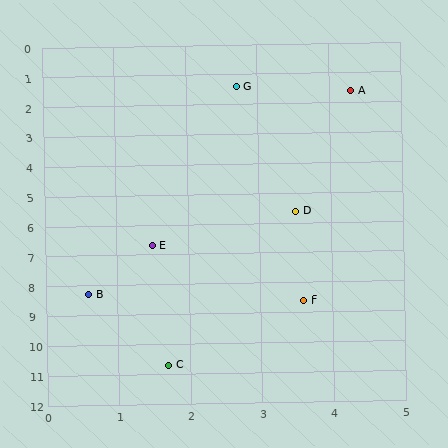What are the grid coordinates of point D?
Point D is at approximately (3.5, 5.6).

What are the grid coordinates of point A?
Point A is at approximately (4.3, 1.6).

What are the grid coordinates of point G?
Point G is at approximately (2.7, 1.4).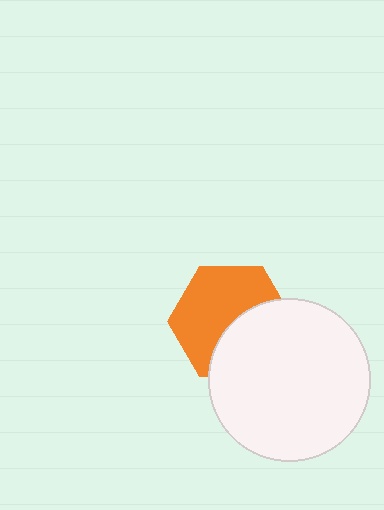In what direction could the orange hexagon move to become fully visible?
The orange hexagon could move toward the upper-left. That would shift it out from behind the white circle entirely.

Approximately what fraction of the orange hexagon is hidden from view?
Roughly 41% of the orange hexagon is hidden behind the white circle.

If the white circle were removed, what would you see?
You would see the complete orange hexagon.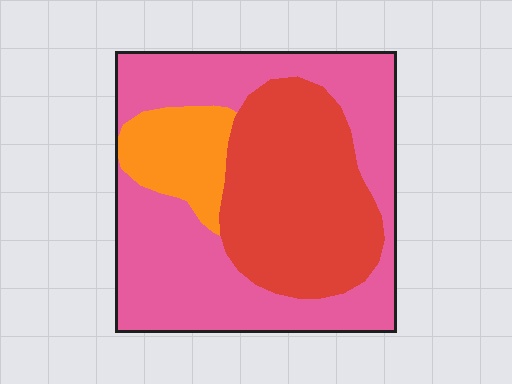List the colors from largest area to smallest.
From largest to smallest: pink, red, orange.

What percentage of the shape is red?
Red covers roughly 35% of the shape.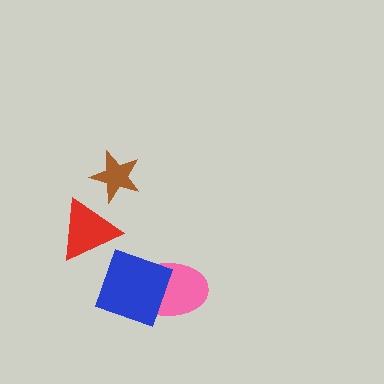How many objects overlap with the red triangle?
0 objects overlap with the red triangle.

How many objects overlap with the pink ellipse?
1 object overlaps with the pink ellipse.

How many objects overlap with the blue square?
1 object overlaps with the blue square.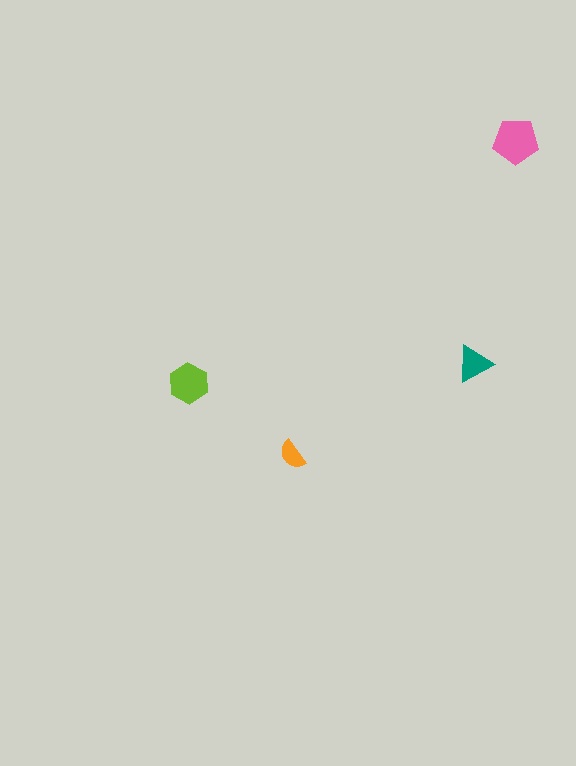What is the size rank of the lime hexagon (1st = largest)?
2nd.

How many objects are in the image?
There are 4 objects in the image.